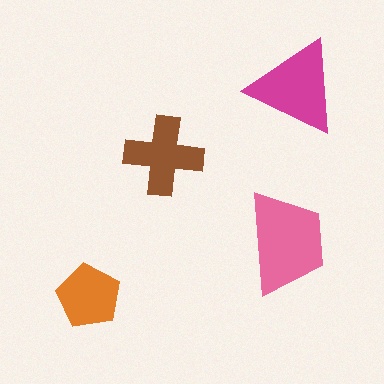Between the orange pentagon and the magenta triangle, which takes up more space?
The magenta triangle.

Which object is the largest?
The pink trapezoid.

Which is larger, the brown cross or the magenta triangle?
The magenta triangle.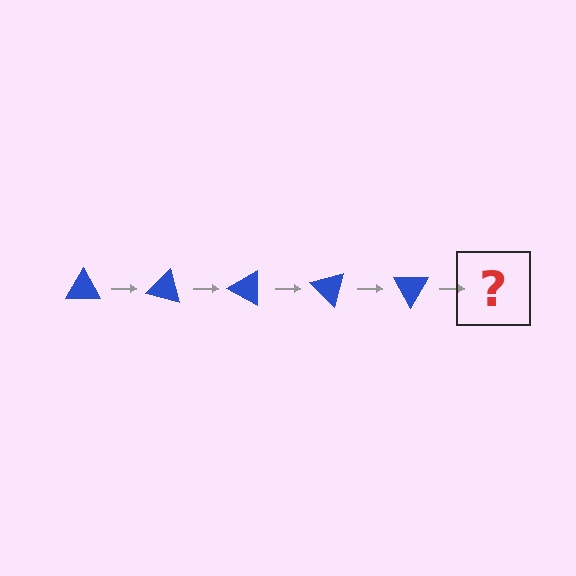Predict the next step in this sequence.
The next step is a blue triangle rotated 75 degrees.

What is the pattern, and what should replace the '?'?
The pattern is that the triangle rotates 15 degrees each step. The '?' should be a blue triangle rotated 75 degrees.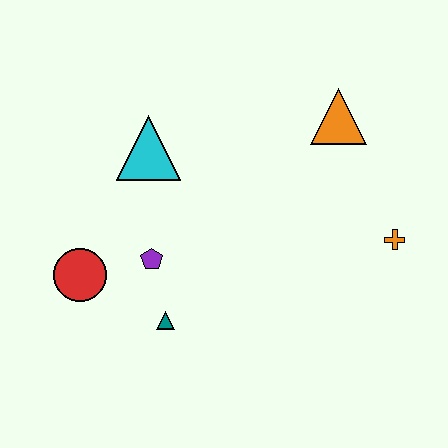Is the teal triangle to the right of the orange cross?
No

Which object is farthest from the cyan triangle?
The orange cross is farthest from the cyan triangle.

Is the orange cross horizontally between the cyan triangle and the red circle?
No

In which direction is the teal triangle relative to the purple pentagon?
The teal triangle is below the purple pentagon.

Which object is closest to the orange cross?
The orange triangle is closest to the orange cross.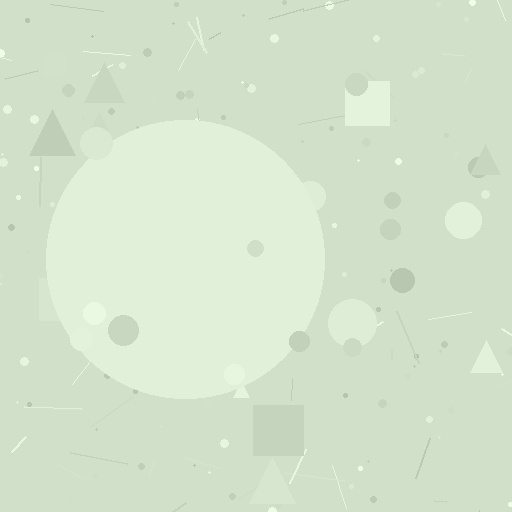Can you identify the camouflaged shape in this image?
The camouflaged shape is a circle.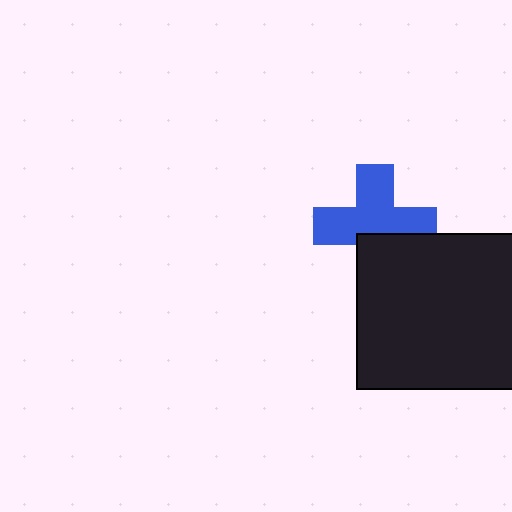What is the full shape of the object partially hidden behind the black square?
The partially hidden object is a blue cross.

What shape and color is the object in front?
The object in front is a black square.